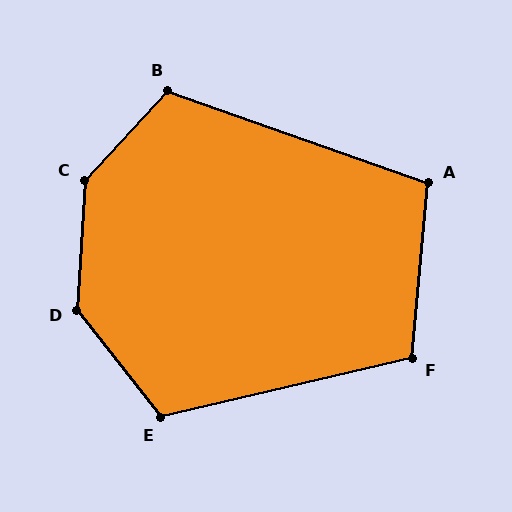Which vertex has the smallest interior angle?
A, at approximately 104 degrees.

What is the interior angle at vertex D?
Approximately 138 degrees (obtuse).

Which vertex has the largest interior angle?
C, at approximately 141 degrees.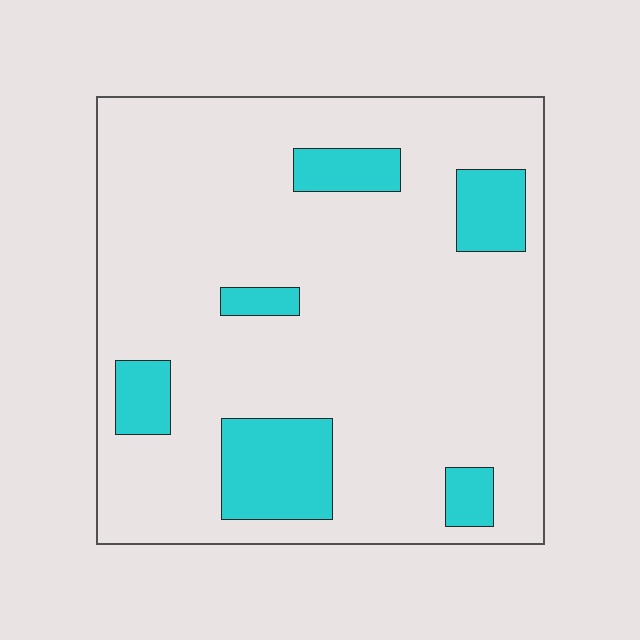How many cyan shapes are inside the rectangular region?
6.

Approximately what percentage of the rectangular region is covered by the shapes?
Approximately 15%.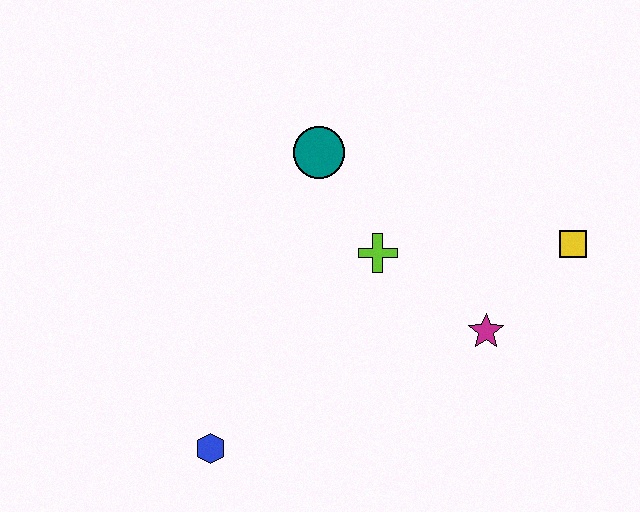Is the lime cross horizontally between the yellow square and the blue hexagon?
Yes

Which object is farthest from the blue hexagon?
The yellow square is farthest from the blue hexagon.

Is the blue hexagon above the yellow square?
No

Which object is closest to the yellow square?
The magenta star is closest to the yellow square.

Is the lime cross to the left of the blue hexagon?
No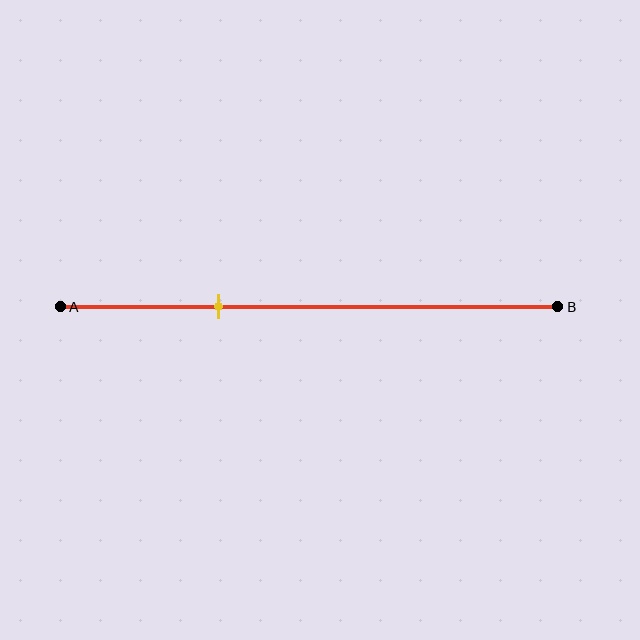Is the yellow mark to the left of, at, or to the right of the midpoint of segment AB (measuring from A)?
The yellow mark is to the left of the midpoint of segment AB.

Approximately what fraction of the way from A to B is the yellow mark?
The yellow mark is approximately 30% of the way from A to B.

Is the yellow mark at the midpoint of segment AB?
No, the mark is at about 30% from A, not at the 50% midpoint.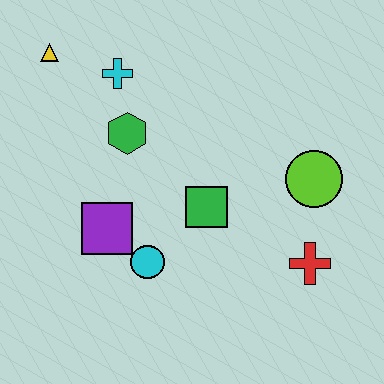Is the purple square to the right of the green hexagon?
No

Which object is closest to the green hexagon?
The cyan cross is closest to the green hexagon.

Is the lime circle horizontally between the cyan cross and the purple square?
No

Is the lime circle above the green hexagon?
No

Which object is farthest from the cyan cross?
The red cross is farthest from the cyan cross.